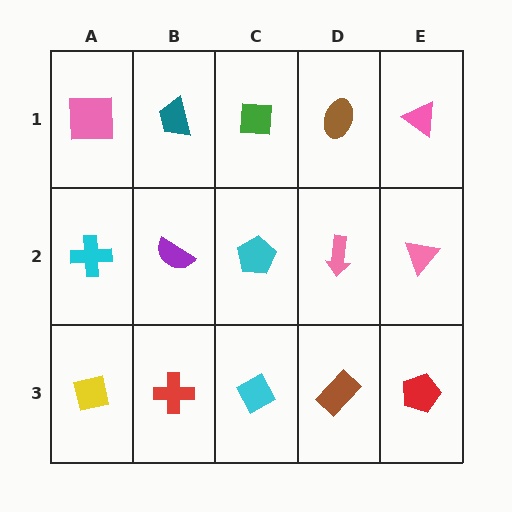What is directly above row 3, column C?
A cyan pentagon.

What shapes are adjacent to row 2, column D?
A brown ellipse (row 1, column D), a brown rectangle (row 3, column D), a cyan pentagon (row 2, column C), a pink triangle (row 2, column E).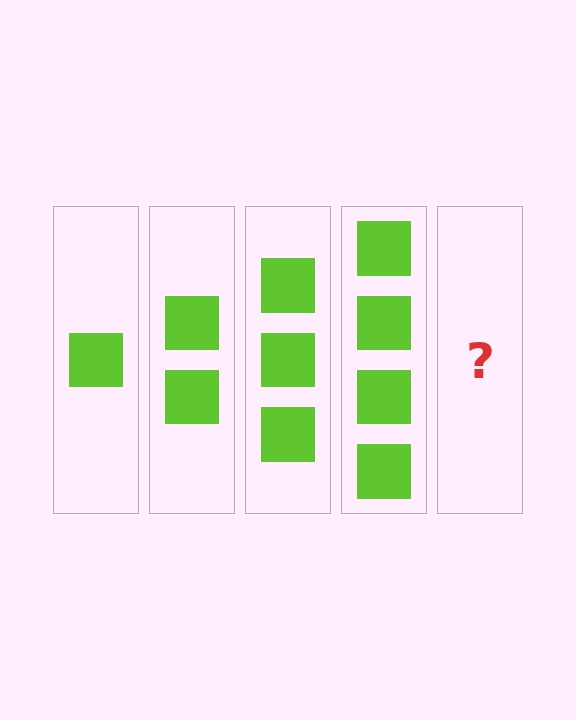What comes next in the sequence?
The next element should be 5 squares.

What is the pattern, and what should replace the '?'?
The pattern is that each step adds one more square. The '?' should be 5 squares.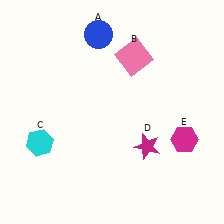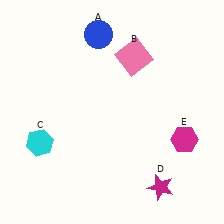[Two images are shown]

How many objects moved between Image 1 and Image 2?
1 object moved between the two images.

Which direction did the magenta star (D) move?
The magenta star (D) moved down.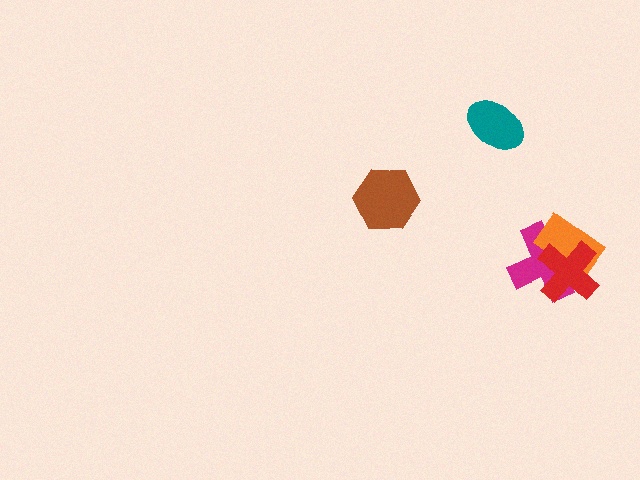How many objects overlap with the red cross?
2 objects overlap with the red cross.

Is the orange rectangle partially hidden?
Yes, it is partially covered by another shape.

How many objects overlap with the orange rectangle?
2 objects overlap with the orange rectangle.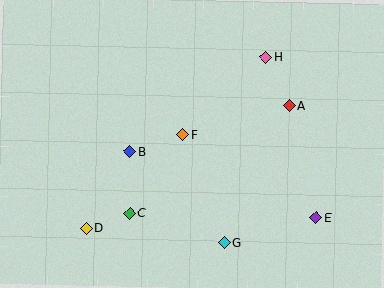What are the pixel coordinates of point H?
Point H is at (266, 57).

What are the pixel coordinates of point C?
Point C is at (130, 213).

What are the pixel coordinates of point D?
Point D is at (86, 228).